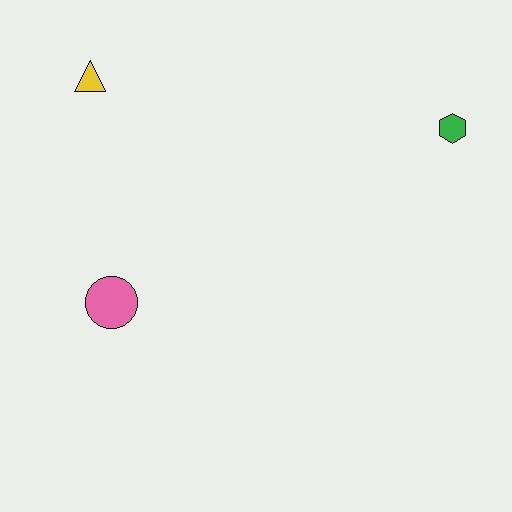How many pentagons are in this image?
There are no pentagons.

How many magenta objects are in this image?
There are no magenta objects.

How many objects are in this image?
There are 3 objects.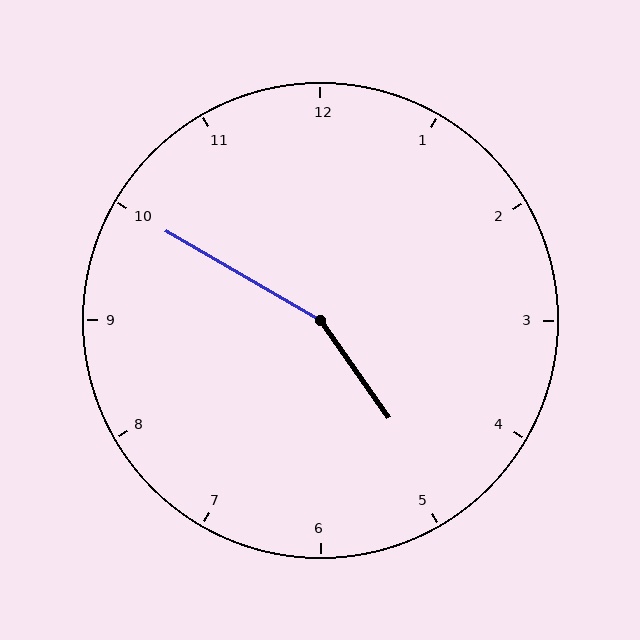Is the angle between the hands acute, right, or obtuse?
It is obtuse.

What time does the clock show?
4:50.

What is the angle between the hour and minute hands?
Approximately 155 degrees.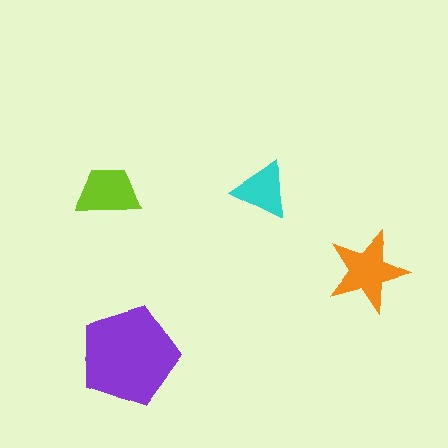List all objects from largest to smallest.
The purple pentagon, the orange star, the lime trapezoid, the cyan triangle.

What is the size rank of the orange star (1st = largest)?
2nd.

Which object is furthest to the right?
The orange star is rightmost.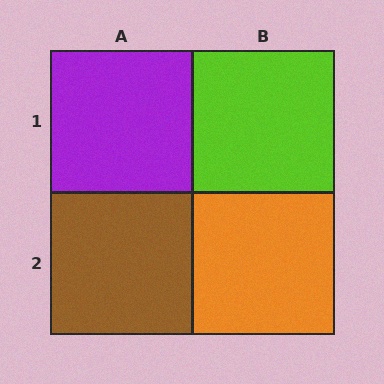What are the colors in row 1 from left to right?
Purple, lime.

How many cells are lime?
1 cell is lime.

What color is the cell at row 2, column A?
Brown.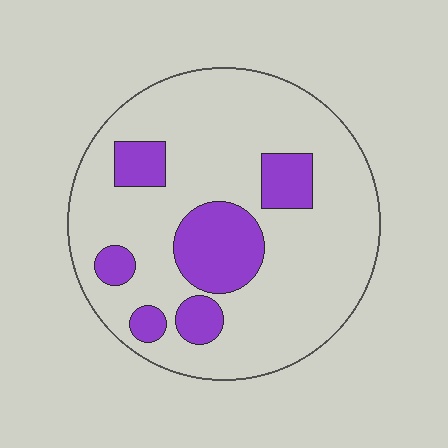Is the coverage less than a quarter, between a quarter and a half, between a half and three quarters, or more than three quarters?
Less than a quarter.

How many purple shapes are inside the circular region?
6.